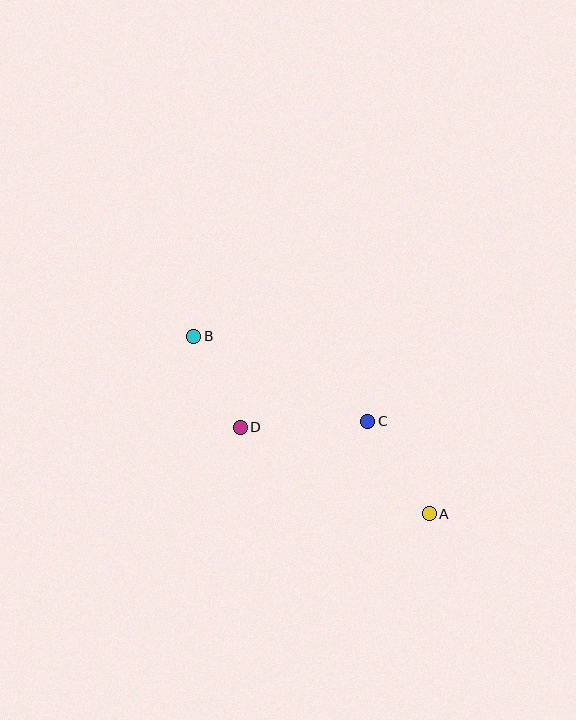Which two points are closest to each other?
Points B and D are closest to each other.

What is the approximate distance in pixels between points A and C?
The distance between A and C is approximately 111 pixels.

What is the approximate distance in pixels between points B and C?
The distance between B and C is approximately 194 pixels.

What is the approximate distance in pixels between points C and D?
The distance between C and D is approximately 128 pixels.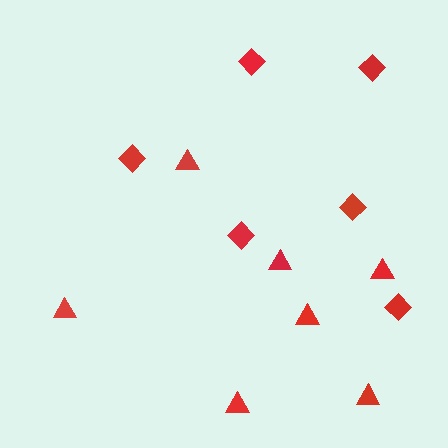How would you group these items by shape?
There are 2 groups: one group of diamonds (6) and one group of triangles (7).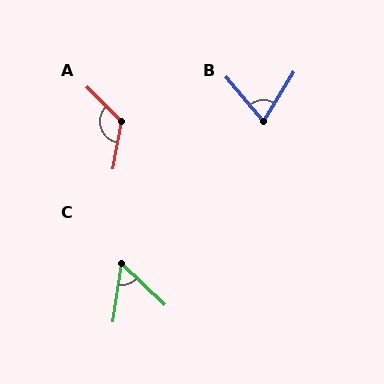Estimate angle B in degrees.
Approximately 72 degrees.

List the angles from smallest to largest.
C (54°), B (72°), A (125°).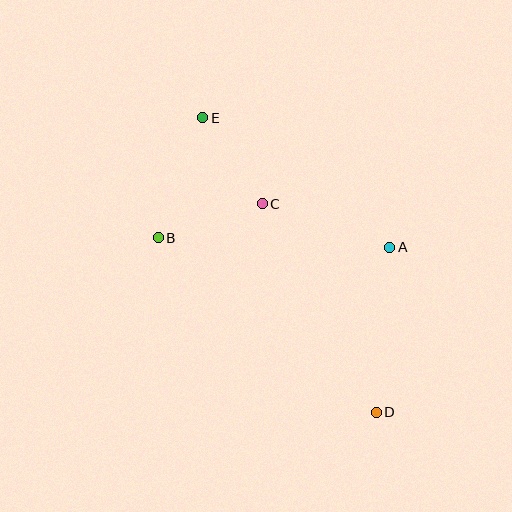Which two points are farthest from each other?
Points D and E are farthest from each other.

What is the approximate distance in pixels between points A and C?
The distance between A and C is approximately 135 pixels.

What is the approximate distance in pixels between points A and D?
The distance between A and D is approximately 165 pixels.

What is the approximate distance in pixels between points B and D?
The distance between B and D is approximately 279 pixels.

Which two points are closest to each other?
Points C and E are closest to each other.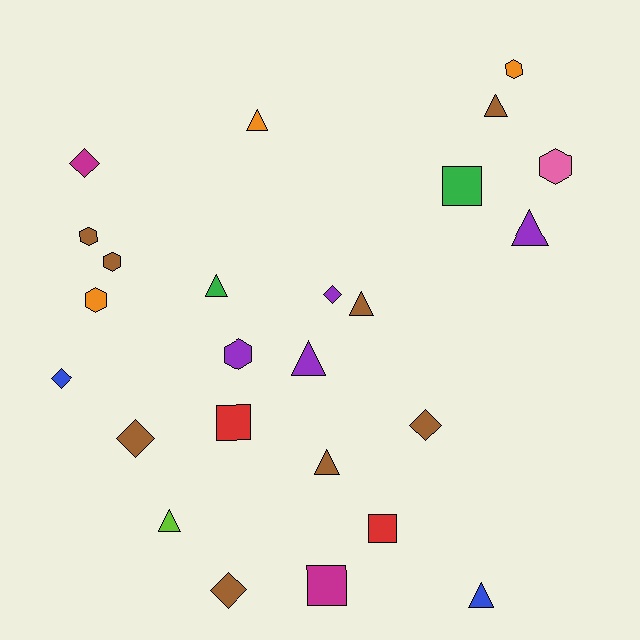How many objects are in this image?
There are 25 objects.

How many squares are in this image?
There are 4 squares.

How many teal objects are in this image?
There are no teal objects.